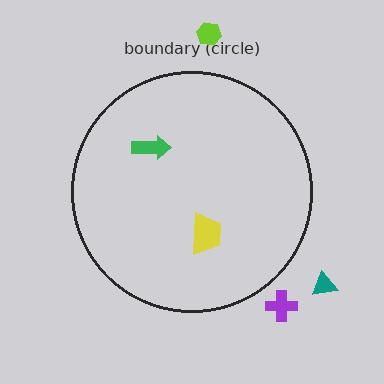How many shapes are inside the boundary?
2 inside, 3 outside.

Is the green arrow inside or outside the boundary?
Inside.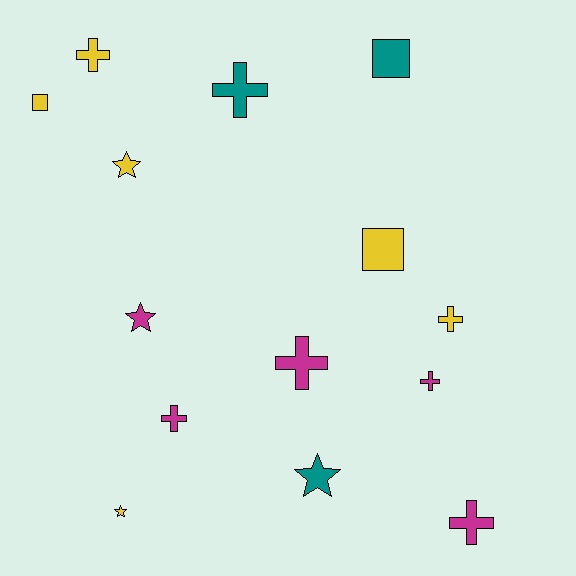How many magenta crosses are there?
There are 4 magenta crosses.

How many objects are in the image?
There are 14 objects.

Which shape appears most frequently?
Cross, with 7 objects.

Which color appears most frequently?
Yellow, with 6 objects.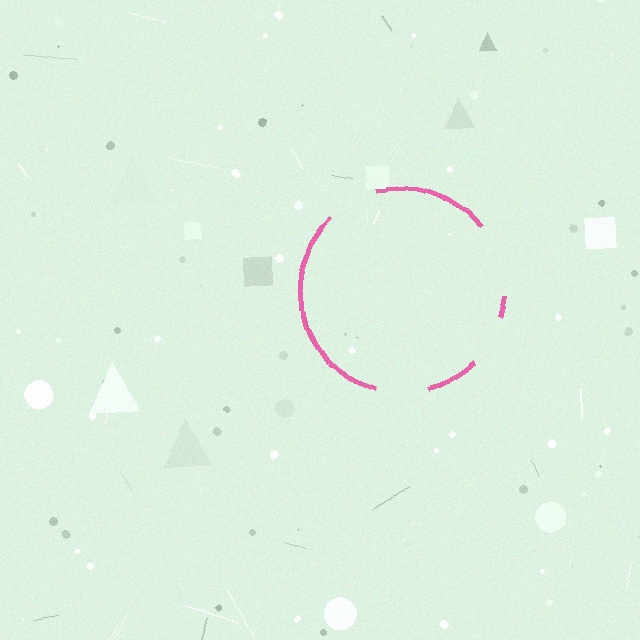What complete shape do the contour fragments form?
The contour fragments form a circle.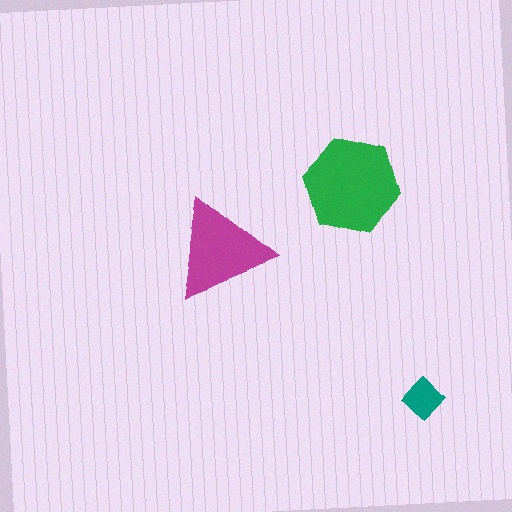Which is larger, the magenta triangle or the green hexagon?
The green hexagon.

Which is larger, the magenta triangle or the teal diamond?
The magenta triangle.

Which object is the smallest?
The teal diamond.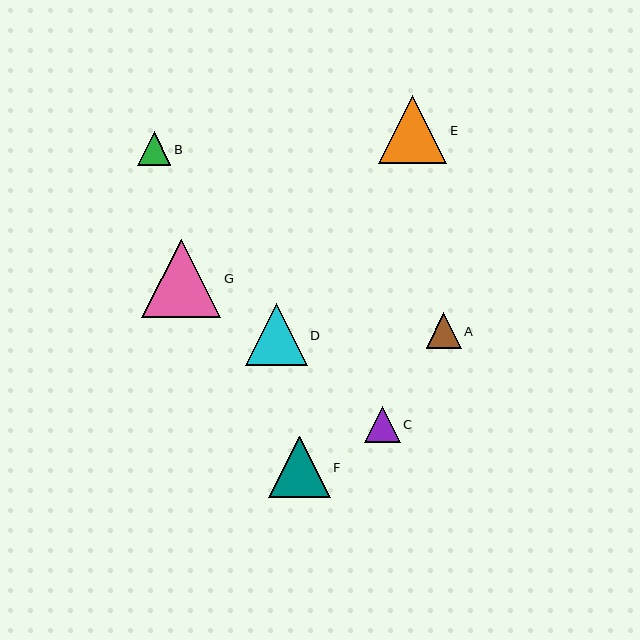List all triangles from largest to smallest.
From largest to smallest: G, E, F, D, C, A, B.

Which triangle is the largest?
Triangle G is the largest with a size of approximately 79 pixels.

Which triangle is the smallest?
Triangle B is the smallest with a size of approximately 34 pixels.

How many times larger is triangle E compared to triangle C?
Triangle E is approximately 1.9 times the size of triangle C.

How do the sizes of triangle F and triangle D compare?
Triangle F and triangle D are approximately the same size.